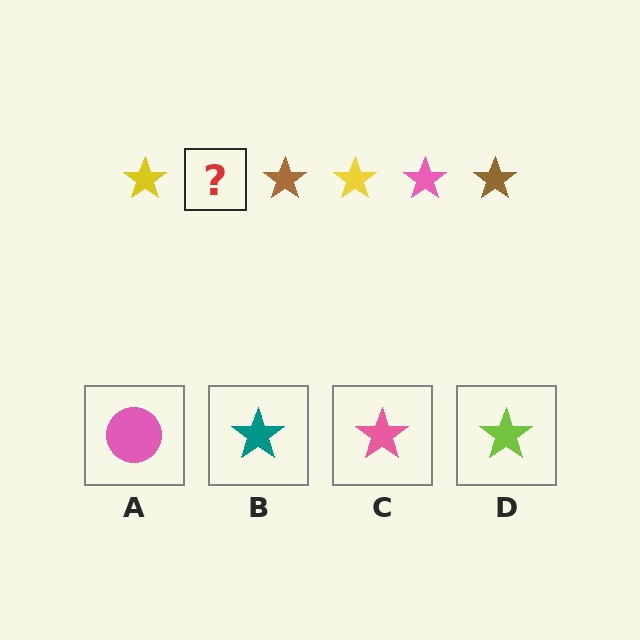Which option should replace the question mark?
Option C.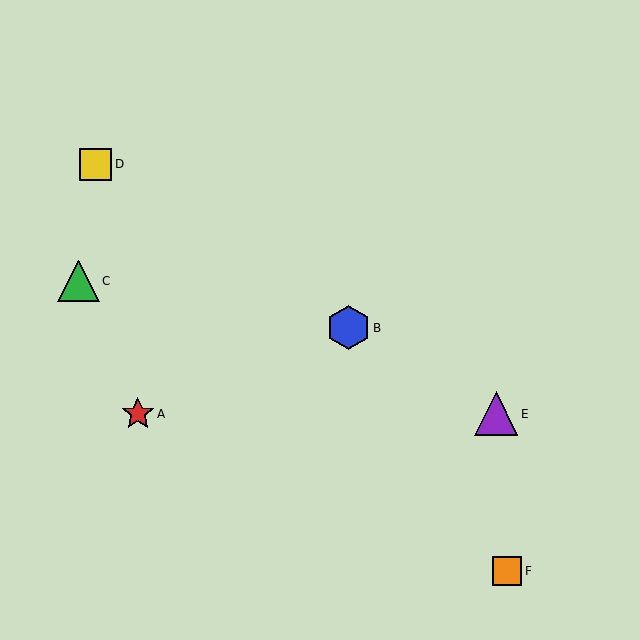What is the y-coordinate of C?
Object C is at y≈281.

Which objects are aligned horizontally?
Objects A, E are aligned horizontally.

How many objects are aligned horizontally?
2 objects (A, E) are aligned horizontally.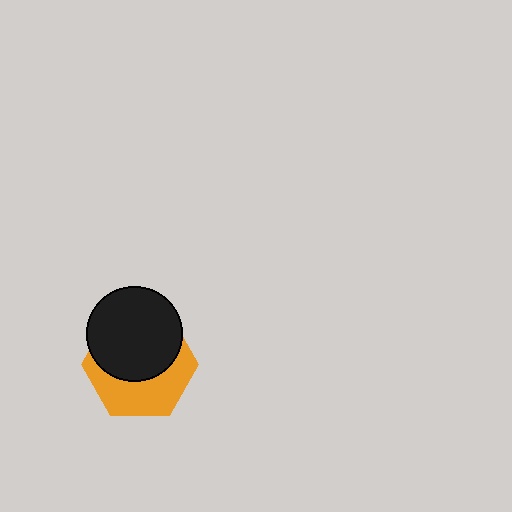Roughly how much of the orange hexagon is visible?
A small part of it is visible (roughly 45%).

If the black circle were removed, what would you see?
You would see the complete orange hexagon.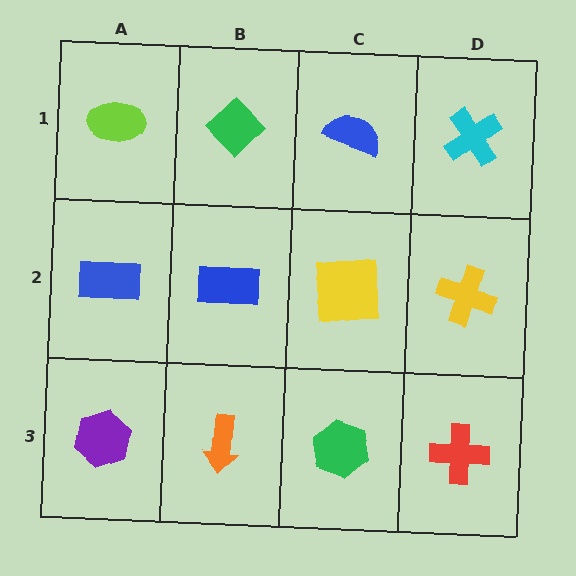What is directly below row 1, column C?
A yellow square.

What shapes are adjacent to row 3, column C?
A yellow square (row 2, column C), an orange arrow (row 3, column B), a red cross (row 3, column D).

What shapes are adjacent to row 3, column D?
A yellow cross (row 2, column D), a green hexagon (row 3, column C).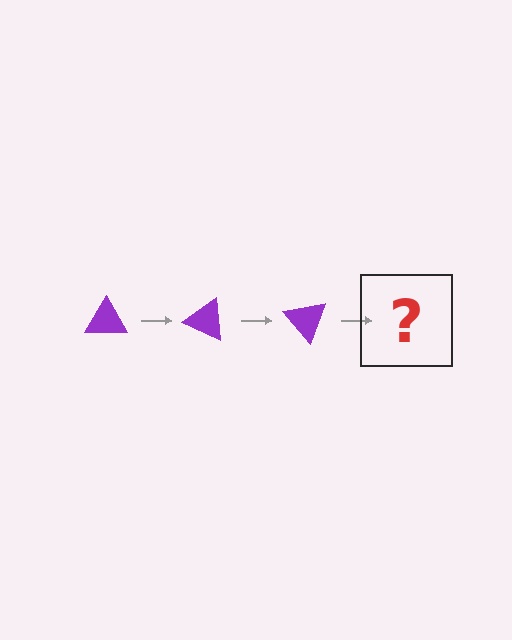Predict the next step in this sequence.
The next step is a purple triangle rotated 75 degrees.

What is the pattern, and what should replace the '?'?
The pattern is that the triangle rotates 25 degrees each step. The '?' should be a purple triangle rotated 75 degrees.